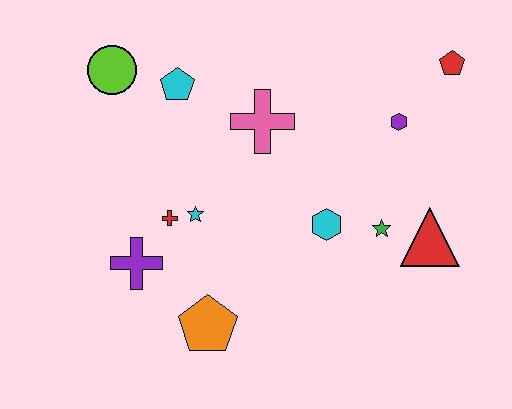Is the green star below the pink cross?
Yes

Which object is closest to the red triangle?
The green star is closest to the red triangle.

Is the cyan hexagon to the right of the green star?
No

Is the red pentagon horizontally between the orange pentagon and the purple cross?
No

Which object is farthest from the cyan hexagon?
The lime circle is farthest from the cyan hexagon.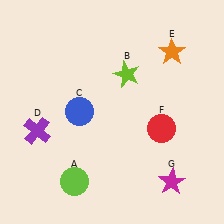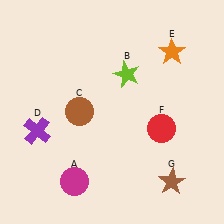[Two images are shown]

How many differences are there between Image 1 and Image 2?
There are 3 differences between the two images.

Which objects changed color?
A changed from lime to magenta. C changed from blue to brown. G changed from magenta to brown.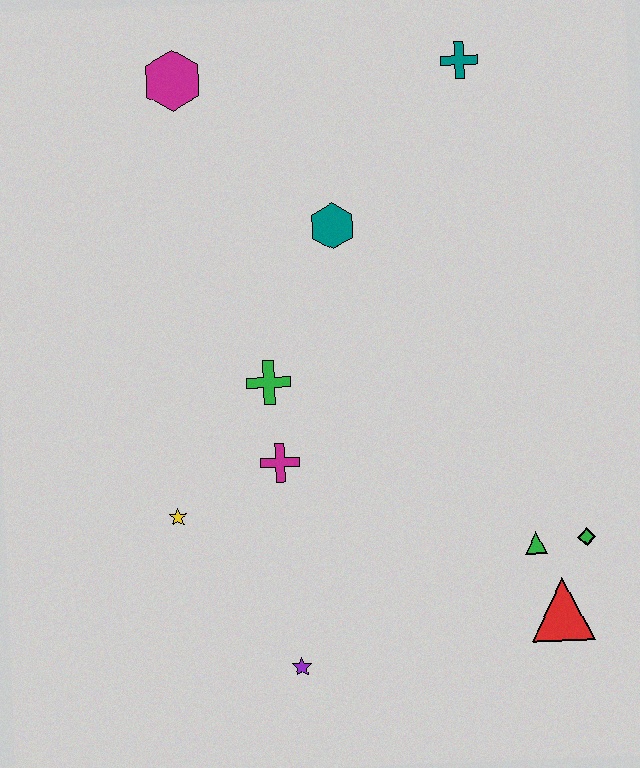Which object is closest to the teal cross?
The teal hexagon is closest to the teal cross.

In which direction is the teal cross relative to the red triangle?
The teal cross is above the red triangle.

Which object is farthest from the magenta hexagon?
The red triangle is farthest from the magenta hexagon.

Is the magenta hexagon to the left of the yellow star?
No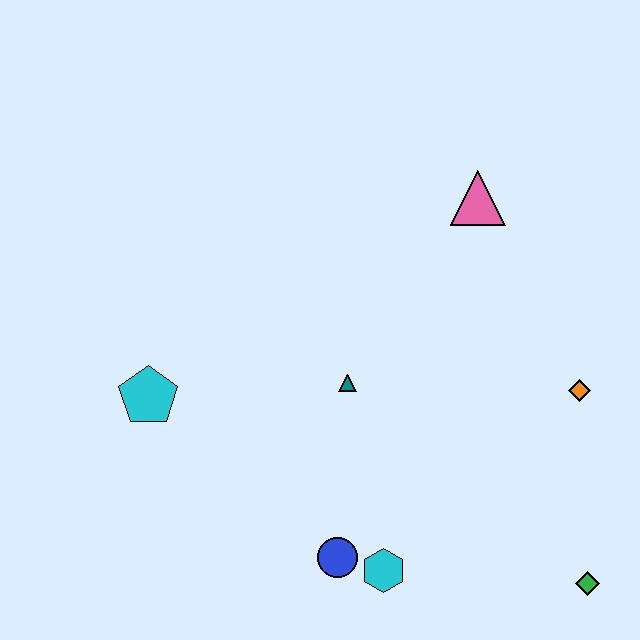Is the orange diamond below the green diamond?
No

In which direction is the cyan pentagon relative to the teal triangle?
The cyan pentagon is to the left of the teal triangle.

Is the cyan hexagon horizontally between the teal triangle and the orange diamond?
Yes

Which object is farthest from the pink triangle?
The green diamond is farthest from the pink triangle.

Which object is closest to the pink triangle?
The orange diamond is closest to the pink triangle.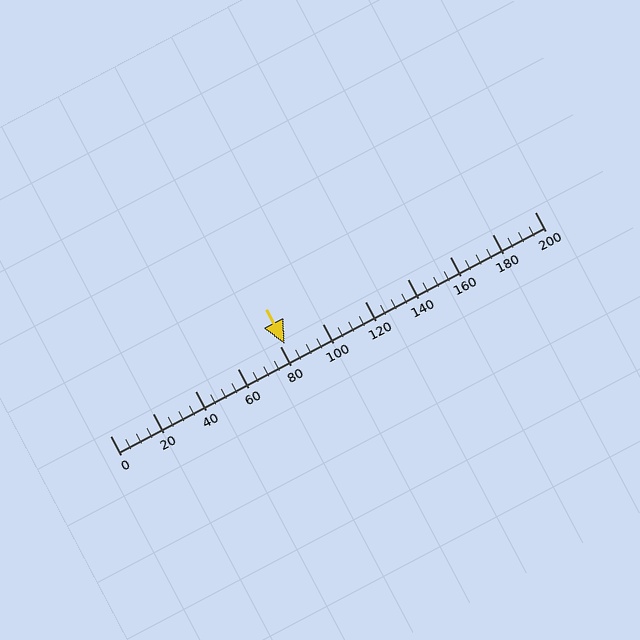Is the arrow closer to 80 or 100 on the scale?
The arrow is closer to 80.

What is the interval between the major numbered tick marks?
The major tick marks are spaced 20 units apart.